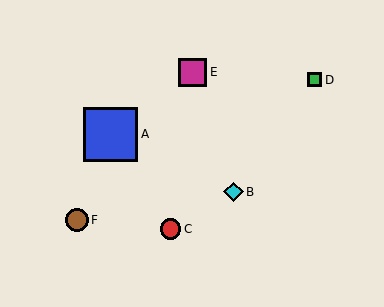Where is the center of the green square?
The center of the green square is at (314, 80).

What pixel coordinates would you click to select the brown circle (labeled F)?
Click at (77, 220) to select the brown circle F.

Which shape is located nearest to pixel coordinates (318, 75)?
The green square (labeled D) at (314, 80) is nearest to that location.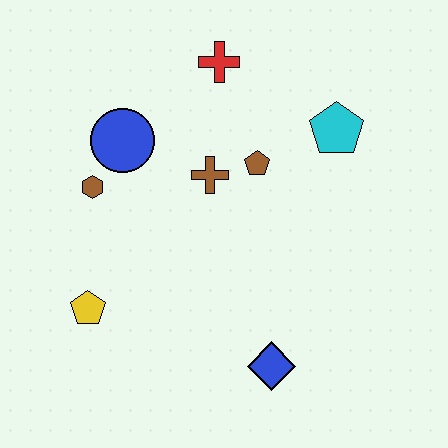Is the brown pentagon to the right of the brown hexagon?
Yes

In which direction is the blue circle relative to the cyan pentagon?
The blue circle is to the left of the cyan pentagon.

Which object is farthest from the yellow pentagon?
The cyan pentagon is farthest from the yellow pentagon.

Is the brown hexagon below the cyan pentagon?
Yes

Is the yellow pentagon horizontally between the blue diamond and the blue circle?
No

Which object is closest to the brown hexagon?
The blue circle is closest to the brown hexagon.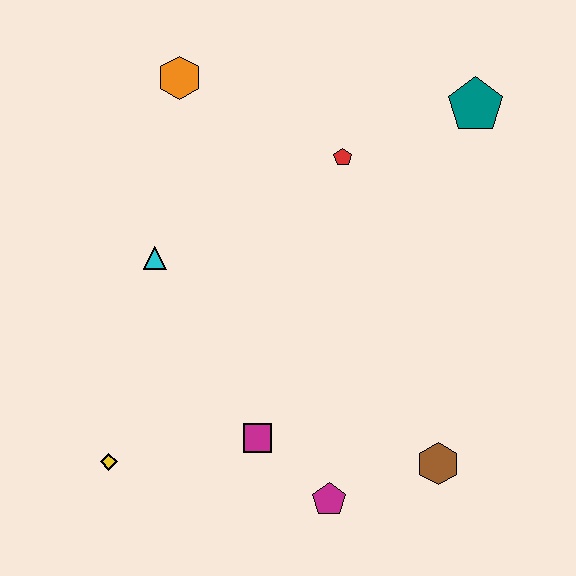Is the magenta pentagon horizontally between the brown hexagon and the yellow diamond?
Yes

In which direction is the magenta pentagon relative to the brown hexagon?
The magenta pentagon is to the left of the brown hexagon.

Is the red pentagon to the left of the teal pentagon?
Yes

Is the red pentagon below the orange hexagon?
Yes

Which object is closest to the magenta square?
The magenta pentagon is closest to the magenta square.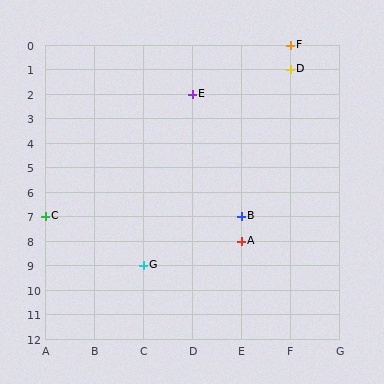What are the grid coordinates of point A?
Point A is at grid coordinates (E, 8).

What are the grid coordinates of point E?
Point E is at grid coordinates (D, 2).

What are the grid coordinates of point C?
Point C is at grid coordinates (A, 7).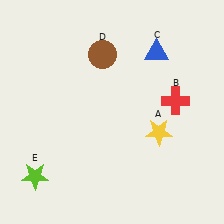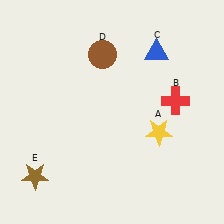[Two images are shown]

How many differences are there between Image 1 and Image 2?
There is 1 difference between the two images.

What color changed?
The star (E) changed from lime in Image 1 to brown in Image 2.